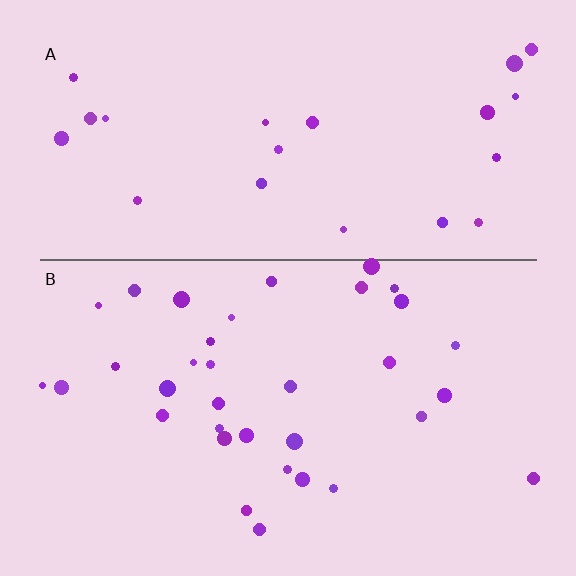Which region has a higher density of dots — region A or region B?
B (the bottom).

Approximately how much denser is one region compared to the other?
Approximately 1.6× — region B over region A.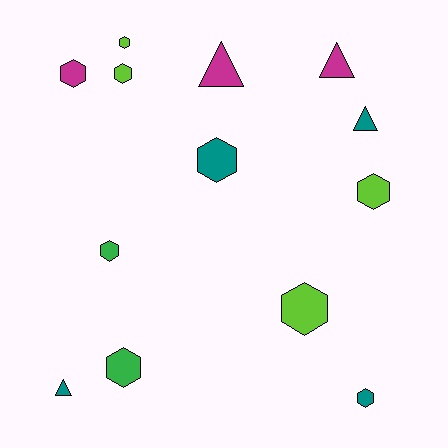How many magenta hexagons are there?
There is 1 magenta hexagon.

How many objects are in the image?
There are 13 objects.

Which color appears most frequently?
Lime, with 4 objects.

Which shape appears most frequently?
Hexagon, with 9 objects.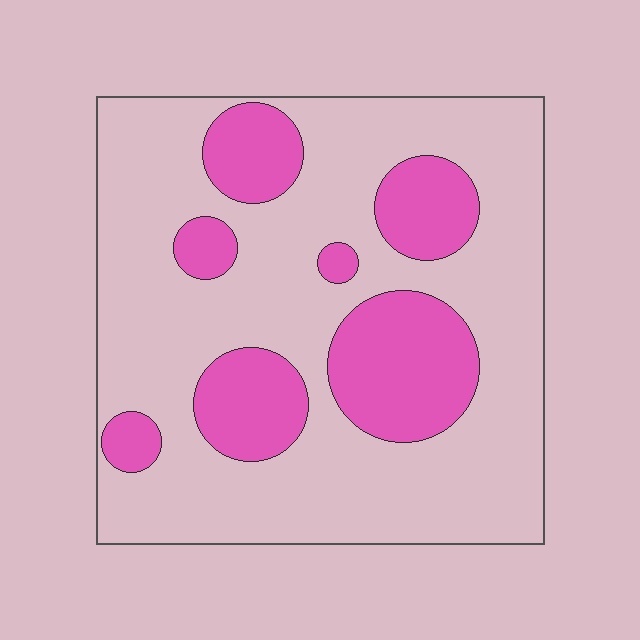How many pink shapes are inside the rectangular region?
7.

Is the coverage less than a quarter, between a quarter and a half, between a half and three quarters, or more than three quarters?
Between a quarter and a half.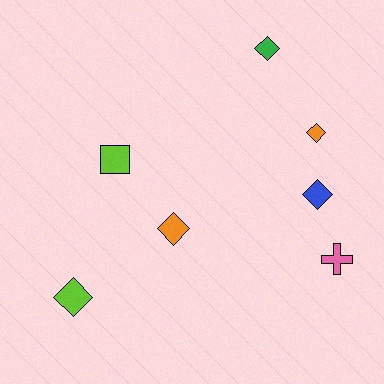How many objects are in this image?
There are 7 objects.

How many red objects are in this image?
There are no red objects.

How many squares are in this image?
There is 1 square.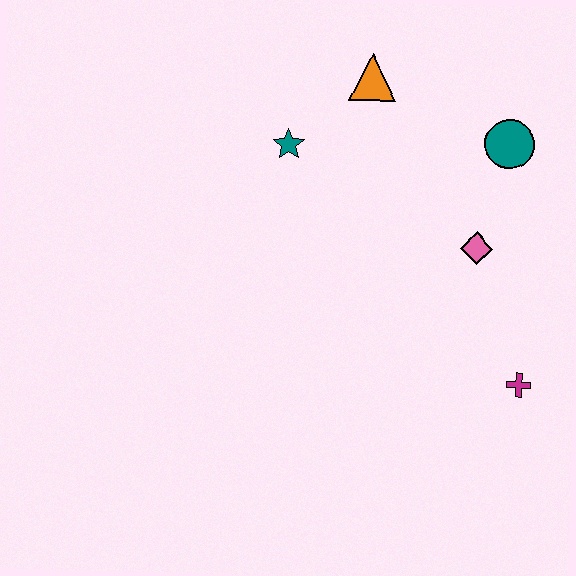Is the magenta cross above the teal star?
No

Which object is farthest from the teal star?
The magenta cross is farthest from the teal star.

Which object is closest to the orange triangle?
The teal star is closest to the orange triangle.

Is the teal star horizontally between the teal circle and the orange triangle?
No